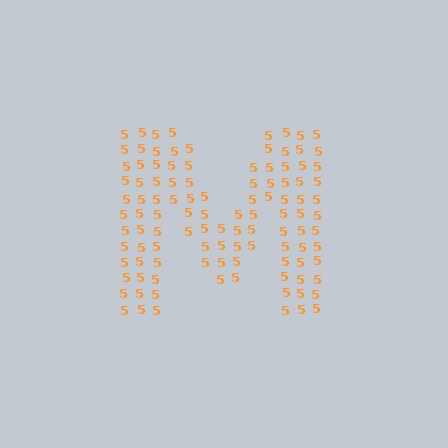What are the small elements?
The small elements are digit 5's.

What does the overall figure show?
The overall figure shows the letter M.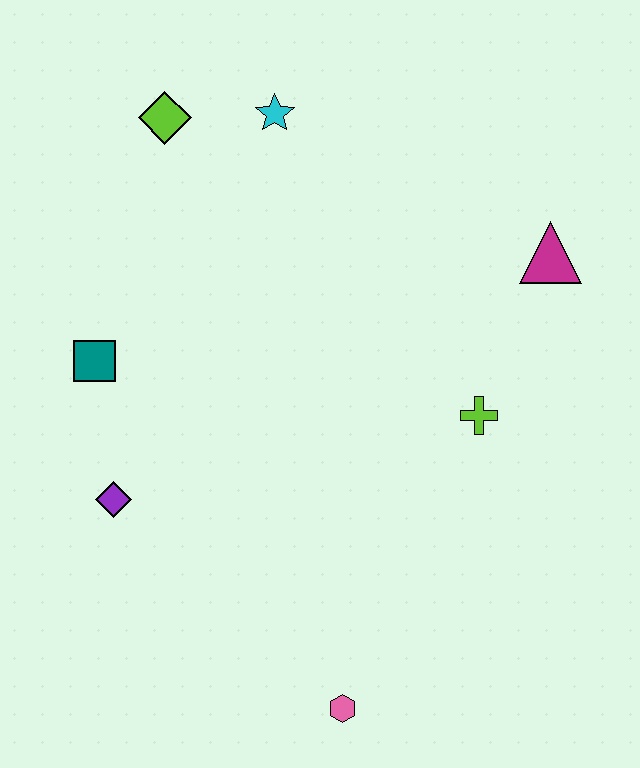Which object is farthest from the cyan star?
The pink hexagon is farthest from the cyan star.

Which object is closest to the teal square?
The purple diamond is closest to the teal square.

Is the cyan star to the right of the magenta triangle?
No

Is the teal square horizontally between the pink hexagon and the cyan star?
No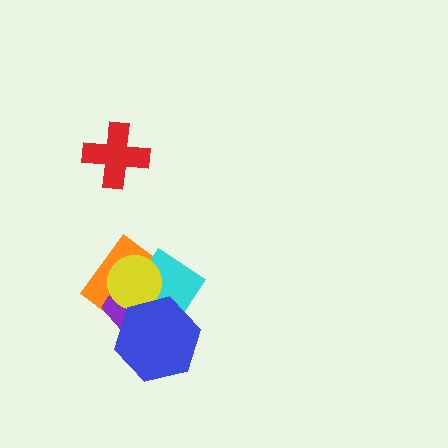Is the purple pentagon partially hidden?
Yes, it is partially covered by another shape.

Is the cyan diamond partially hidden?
Yes, it is partially covered by another shape.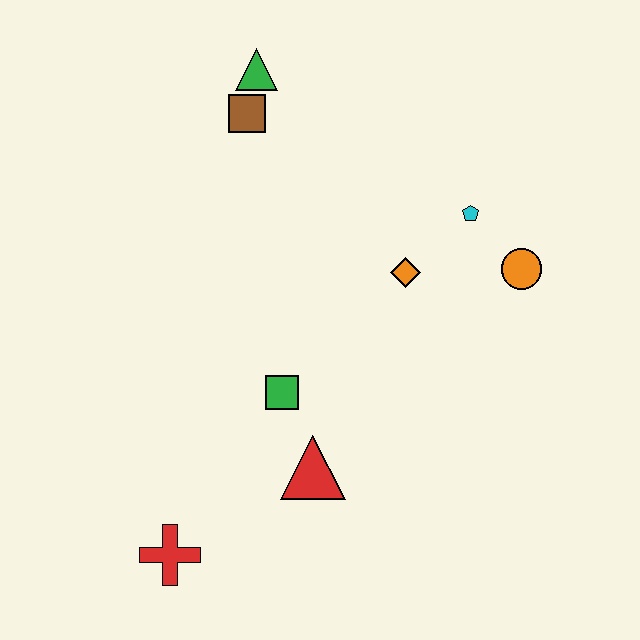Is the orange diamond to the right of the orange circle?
No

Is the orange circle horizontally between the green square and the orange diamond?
No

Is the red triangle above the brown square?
No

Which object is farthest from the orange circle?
The red cross is farthest from the orange circle.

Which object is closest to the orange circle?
The cyan pentagon is closest to the orange circle.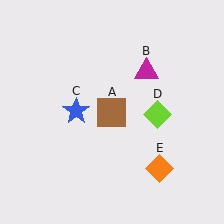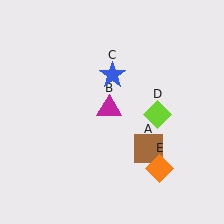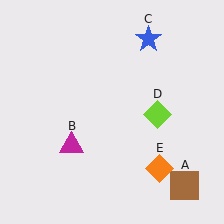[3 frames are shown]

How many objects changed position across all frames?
3 objects changed position: brown square (object A), magenta triangle (object B), blue star (object C).